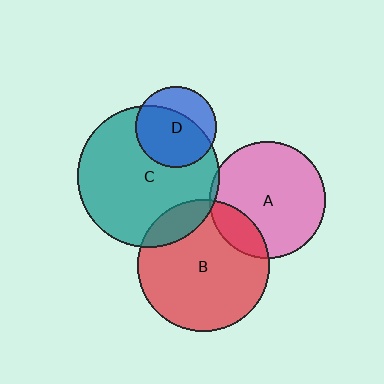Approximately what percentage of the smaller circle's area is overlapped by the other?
Approximately 5%.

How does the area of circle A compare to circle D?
Approximately 2.0 times.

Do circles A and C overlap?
Yes.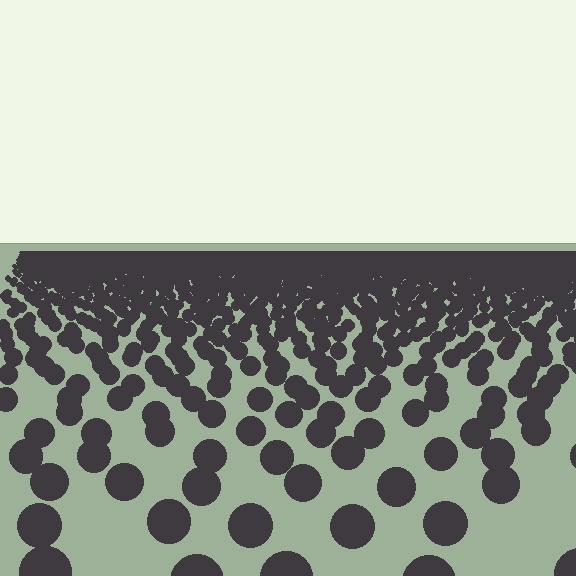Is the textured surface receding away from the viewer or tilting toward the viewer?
The surface is receding away from the viewer. Texture elements get smaller and denser toward the top.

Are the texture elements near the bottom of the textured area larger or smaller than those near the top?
Larger. Near the bottom, elements are closer to the viewer and appear at a bigger on-screen size.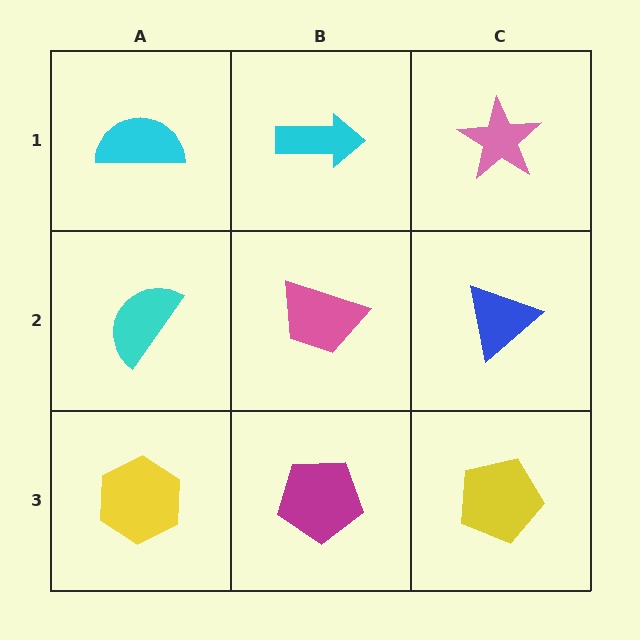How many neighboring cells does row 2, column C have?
3.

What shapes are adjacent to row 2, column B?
A cyan arrow (row 1, column B), a magenta pentagon (row 3, column B), a cyan semicircle (row 2, column A), a blue triangle (row 2, column C).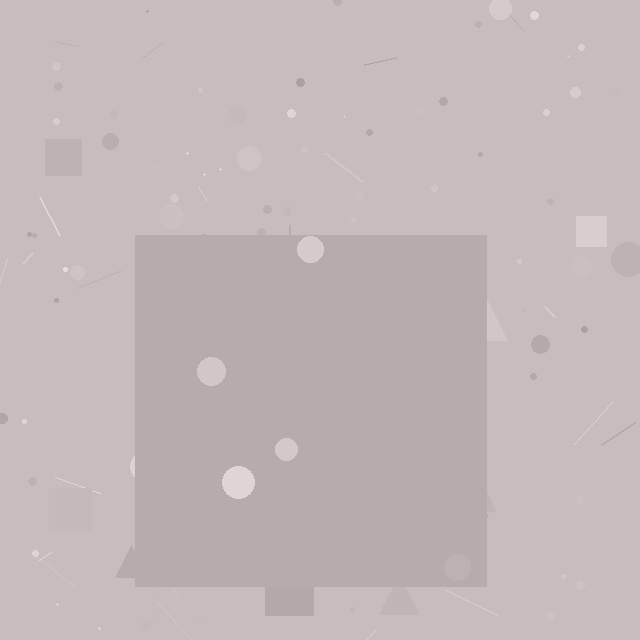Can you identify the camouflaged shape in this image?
The camouflaged shape is a square.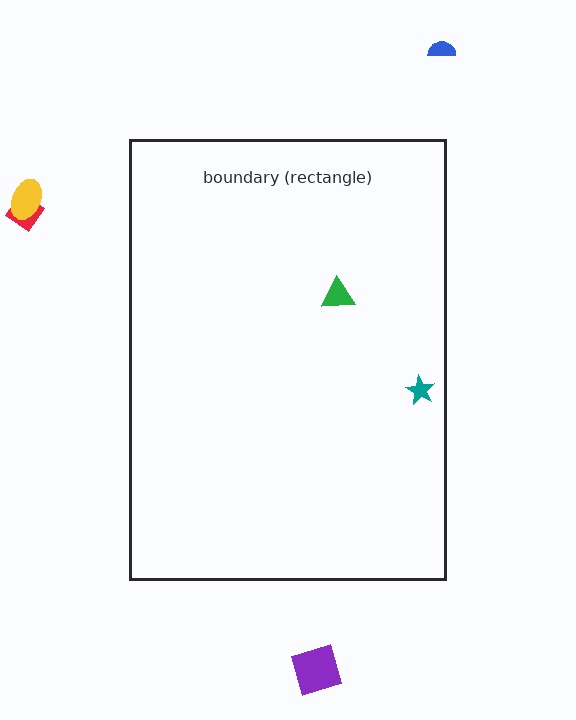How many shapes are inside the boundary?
2 inside, 4 outside.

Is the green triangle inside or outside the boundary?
Inside.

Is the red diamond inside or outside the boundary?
Outside.